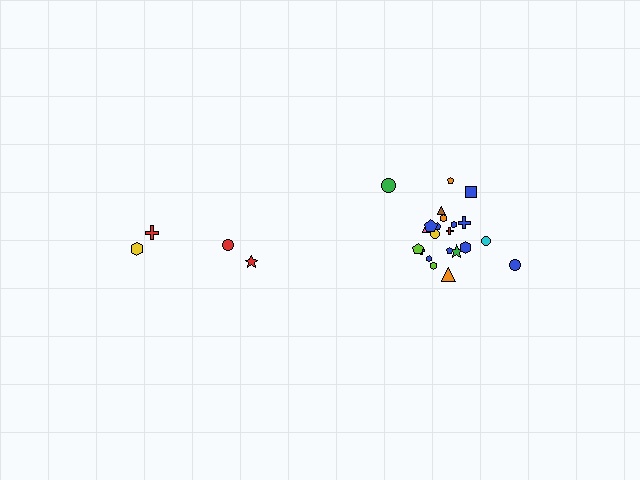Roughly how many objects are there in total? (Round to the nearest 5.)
Roughly 25 objects in total.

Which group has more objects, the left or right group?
The right group.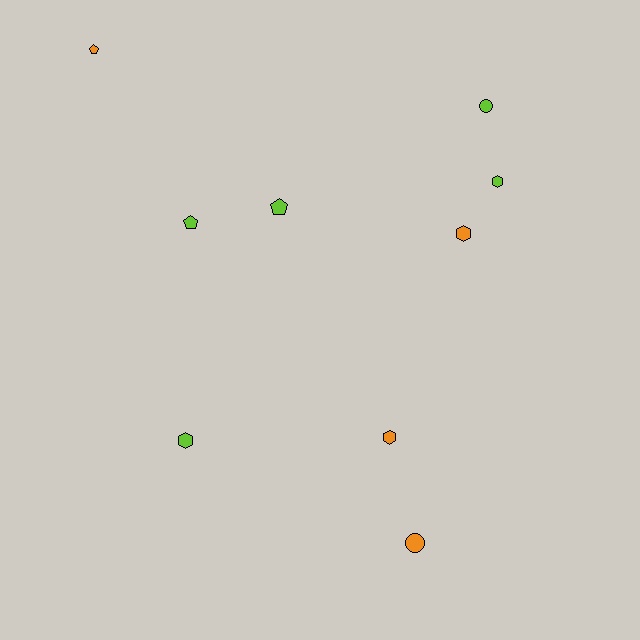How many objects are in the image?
There are 9 objects.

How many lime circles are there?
There is 1 lime circle.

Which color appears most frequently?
Lime, with 5 objects.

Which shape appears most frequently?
Hexagon, with 4 objects.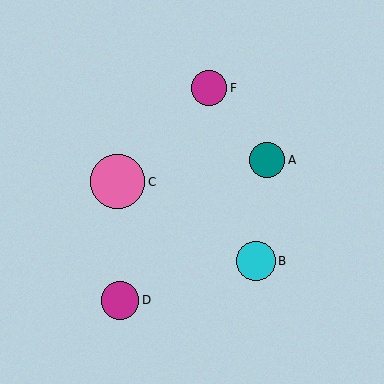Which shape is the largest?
The pink circle (labeled C) is the largest.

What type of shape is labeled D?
Shape D is a magenta circle.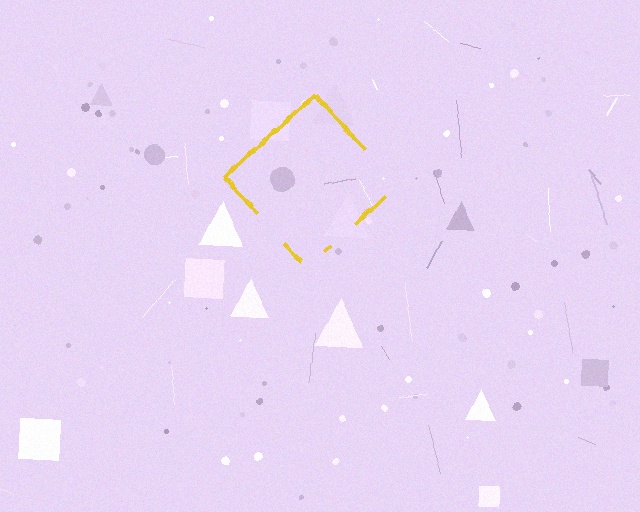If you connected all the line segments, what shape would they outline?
They would outline a diamond.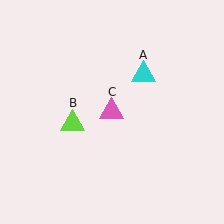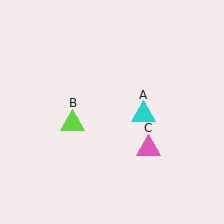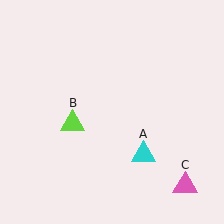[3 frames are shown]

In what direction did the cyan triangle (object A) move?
The cyan triangle (object A) moved down.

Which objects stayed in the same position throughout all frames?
Lime triangle (object B) remained stationary.